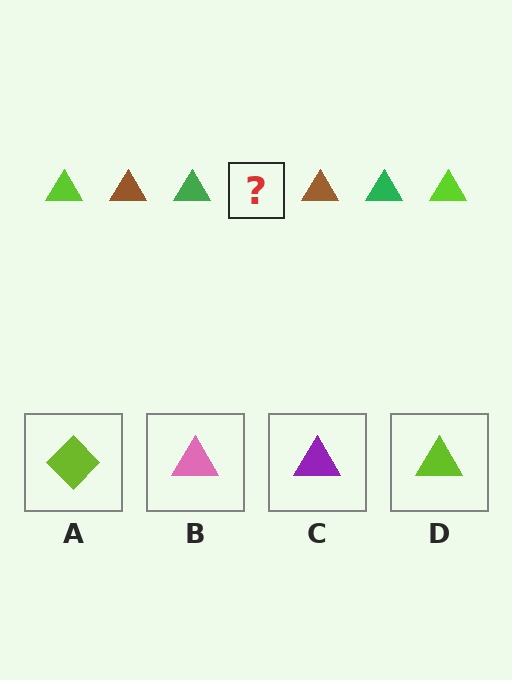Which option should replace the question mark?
Option D.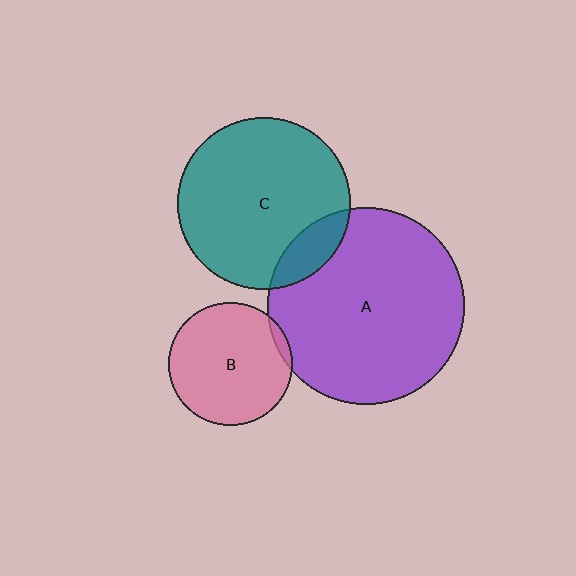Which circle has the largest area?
Circle A (purple).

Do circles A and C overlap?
Yes.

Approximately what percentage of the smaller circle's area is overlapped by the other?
Approximately 15%.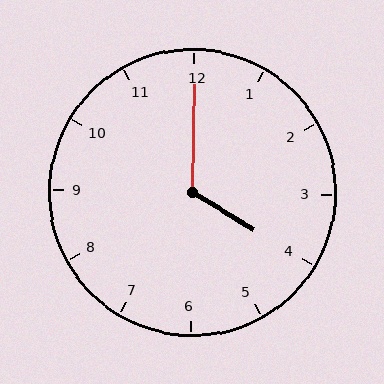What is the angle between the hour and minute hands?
Approximately 120 degrees.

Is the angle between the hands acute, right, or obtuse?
It is obtuse.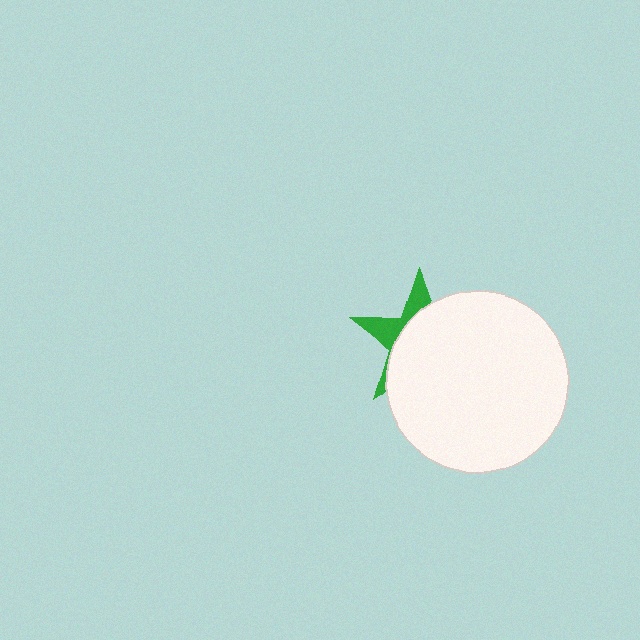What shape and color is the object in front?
The object in front is a white circle.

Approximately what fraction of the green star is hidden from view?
Roughly 70% of the green star is hidden behind the white circle.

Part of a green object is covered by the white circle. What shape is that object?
It is a star.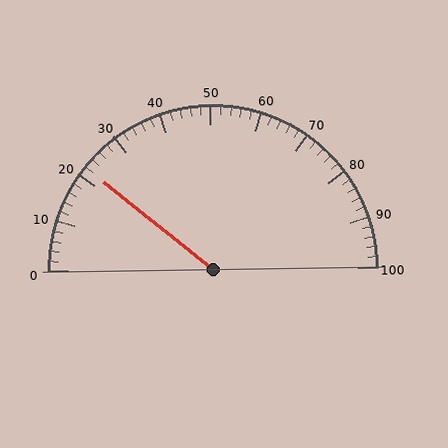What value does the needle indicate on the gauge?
The needle indicates approximately 22.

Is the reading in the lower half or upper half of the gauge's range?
The reading is in the lower half of the range (0 to 100).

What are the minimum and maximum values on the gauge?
The gauge ranges from 0 to 100.